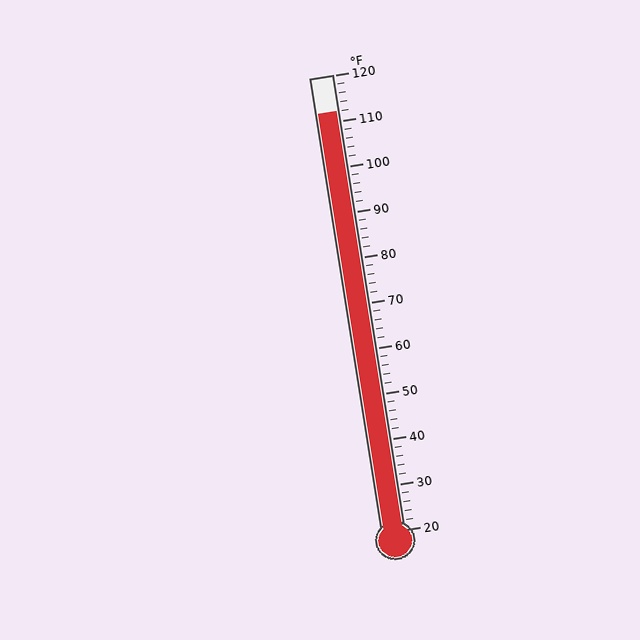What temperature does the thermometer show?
The thermometer shows approximately 112°F.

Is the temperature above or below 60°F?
The temperature is above 60°F.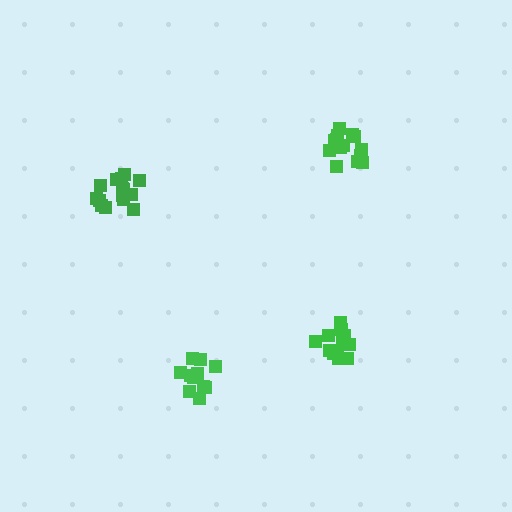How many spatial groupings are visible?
There are 4 spatial groupings.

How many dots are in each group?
Group 1: 12 dots, Group 2: 16 dots, Group 3: 15 dots, Group 4: 11 dots (54 total).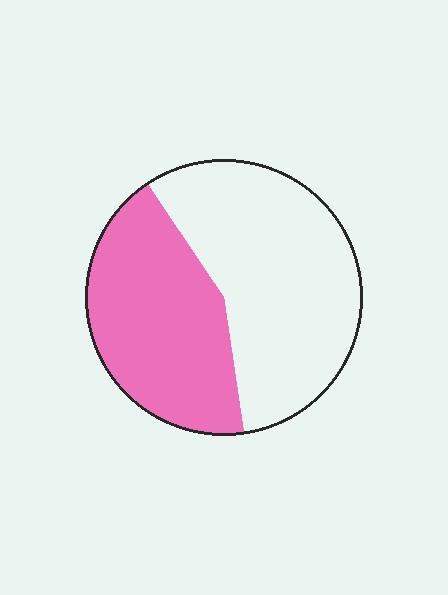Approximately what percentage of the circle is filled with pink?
Approximately 45%.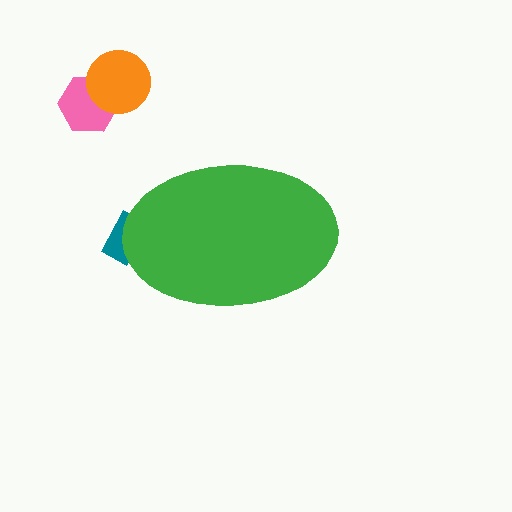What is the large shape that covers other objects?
A green ellipse.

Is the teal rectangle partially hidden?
Yes, the teal rectangle is partially hidden behind the green ellipse.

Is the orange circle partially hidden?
No, the orange circle is fully visible.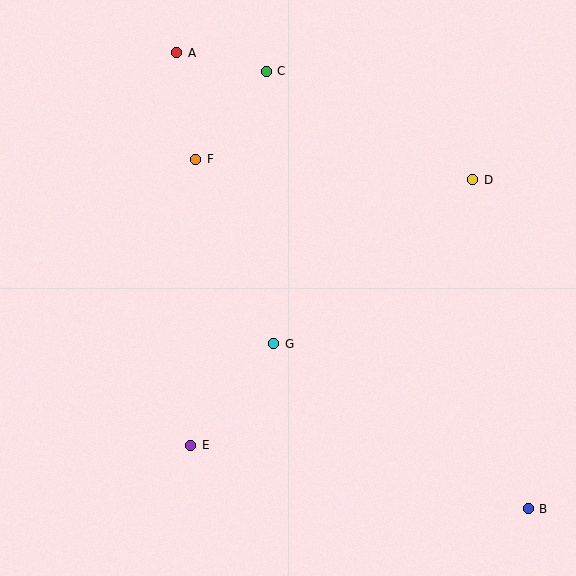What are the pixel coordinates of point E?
Point E is at (191, 445).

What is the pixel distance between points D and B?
The distance between D and B is 333 pixels.